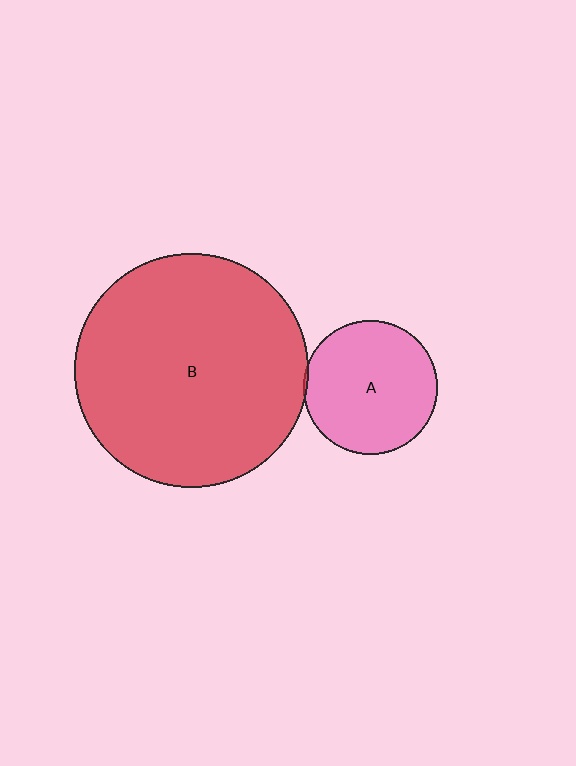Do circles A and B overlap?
Yes.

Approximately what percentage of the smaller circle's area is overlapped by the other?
Approximately 5%.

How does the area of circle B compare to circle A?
Approximately 3.1 times.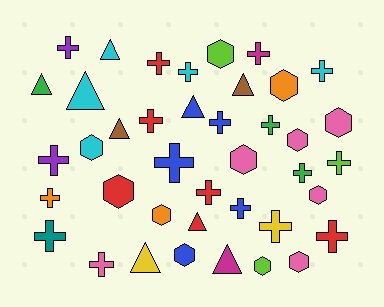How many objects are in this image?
There are 40 objects.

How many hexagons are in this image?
There are 12 hexagons.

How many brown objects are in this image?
There are 2 brown objects.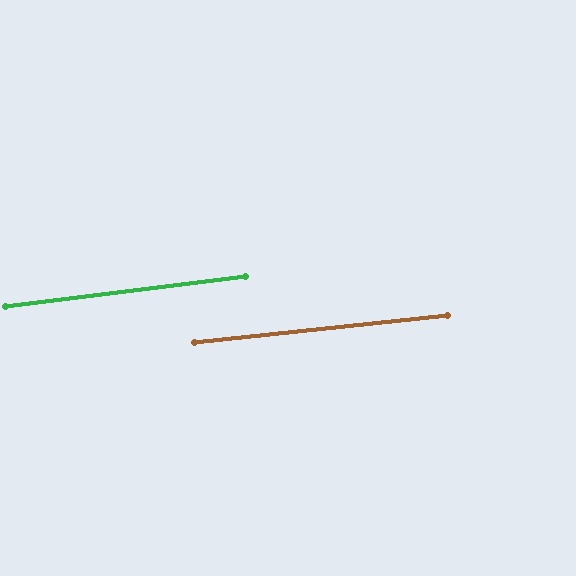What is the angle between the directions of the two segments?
Approximately 1 degree.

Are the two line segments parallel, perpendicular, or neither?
Parallel — their directions differ by only 1.1°.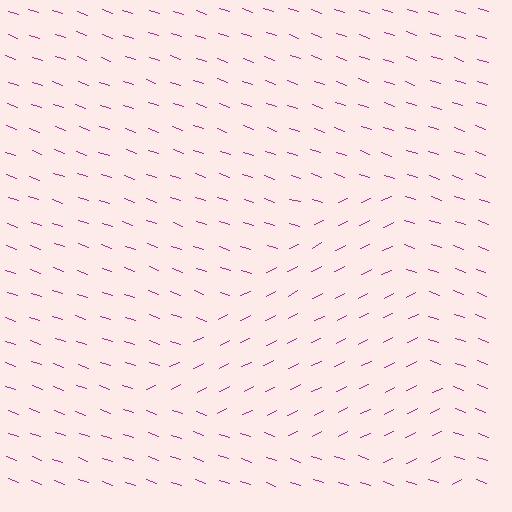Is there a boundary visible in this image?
Yes, there is a texture boundary formed by a change in line orientation.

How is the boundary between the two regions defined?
The boundary is defined purely by a change in line orientation (approximately 45 degrees difference). All lines are the same color and thickness.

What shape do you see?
I see a triangle.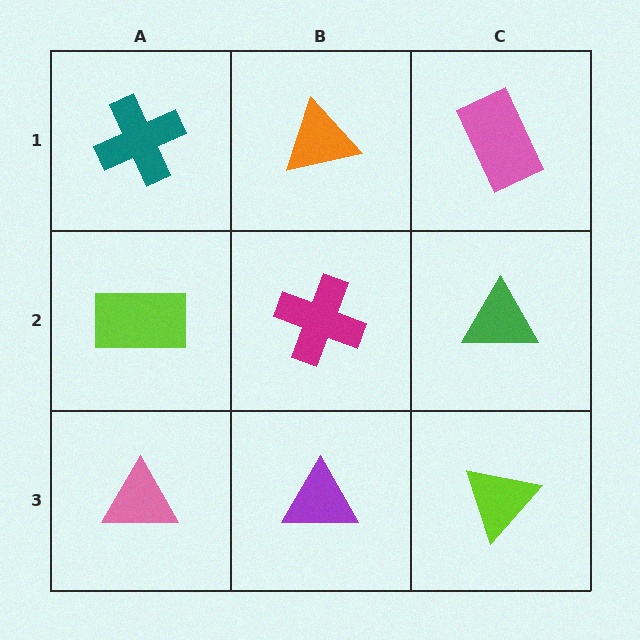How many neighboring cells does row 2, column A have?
3.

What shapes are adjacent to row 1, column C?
A green triangle (row 2, column C), an orange triangle (row 1, column B).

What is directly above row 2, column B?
An orange triangle.